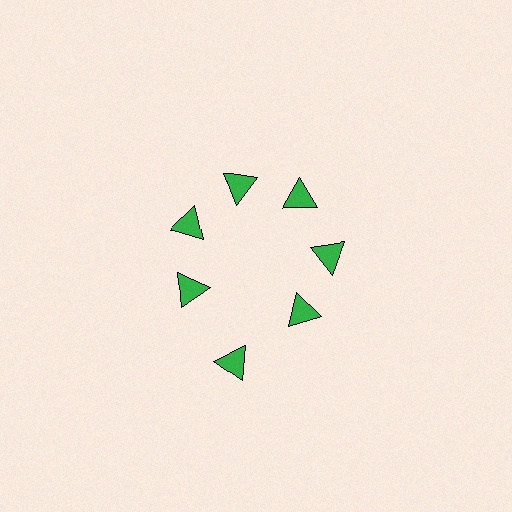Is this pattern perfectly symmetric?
No. The 7 green triangles are arranged in a ring, but one element near the 6 o'clock position is pushed outward from the center, breaking the 7-fold rotational symmetry.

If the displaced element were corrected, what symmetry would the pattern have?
It would have 7-fold rotational symmetry — the pattern would map onto itself every 51 degrees.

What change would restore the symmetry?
The symmetry would be restored by moving it inward, back onto the ring so that all 7 triangles sit at equal angles and equal distance from the center.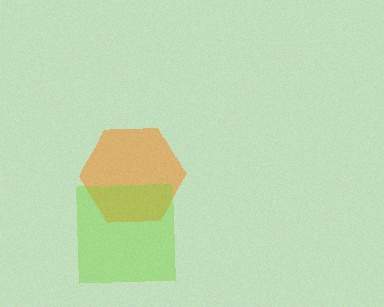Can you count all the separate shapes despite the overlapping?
Yes, there are 2 separate shapes.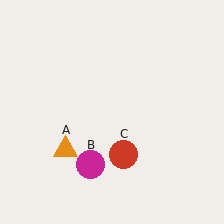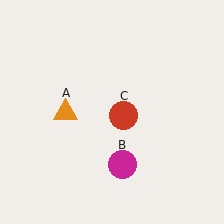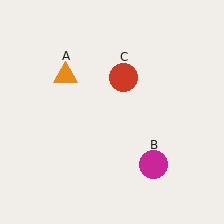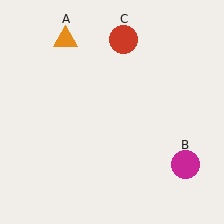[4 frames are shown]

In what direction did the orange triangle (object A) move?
The orange triangle (object A) moved up.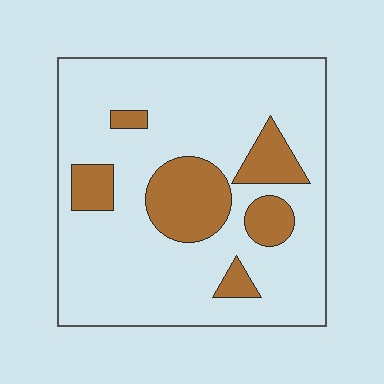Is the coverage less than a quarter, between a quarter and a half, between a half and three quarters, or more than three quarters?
Less than a quarter.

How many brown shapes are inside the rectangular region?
6.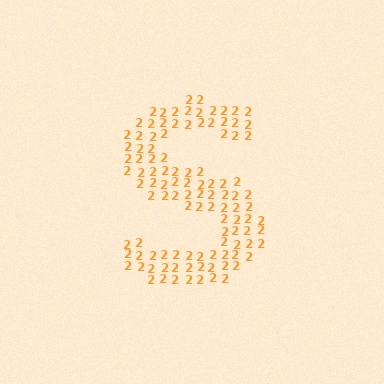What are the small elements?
The small elements are digit 2's.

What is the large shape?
The large shape is the letter S.